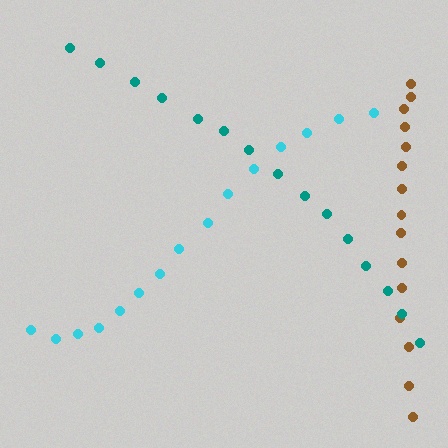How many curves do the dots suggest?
There are 3 distinct paths.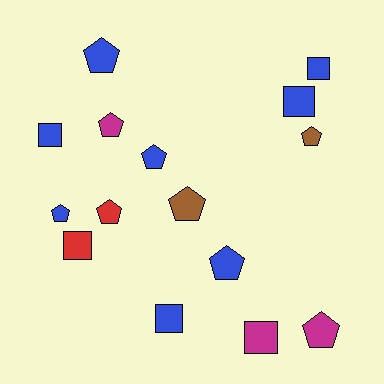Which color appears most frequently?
Blue, with 8 objects.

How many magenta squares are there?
There is 1 magenta square.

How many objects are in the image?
There are 15 objects.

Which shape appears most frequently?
Pentagon, with 9 objects.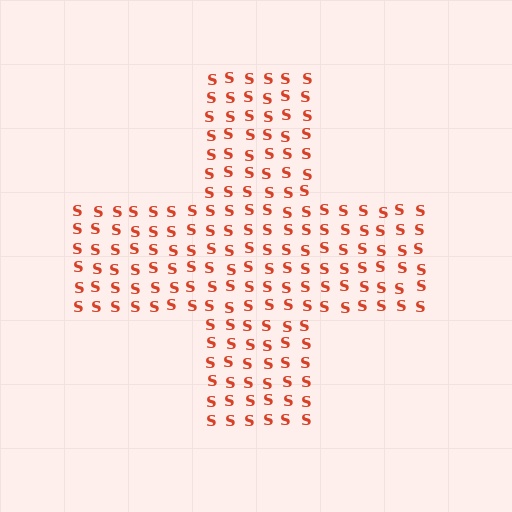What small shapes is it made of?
It is made of small letter S's.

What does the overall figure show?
The overall figure shows a cross.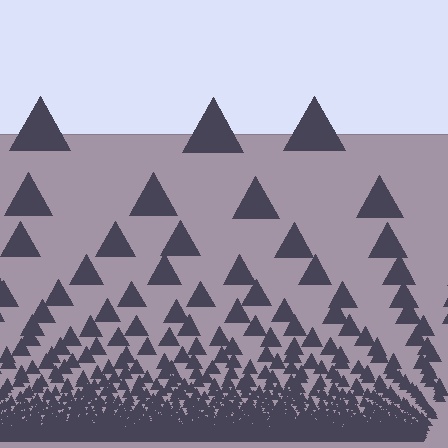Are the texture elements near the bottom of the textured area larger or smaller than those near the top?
Smaller. The gradient is inverted — elements near the bottom are smaller and denser.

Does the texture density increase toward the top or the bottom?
Density increases toward the bottom.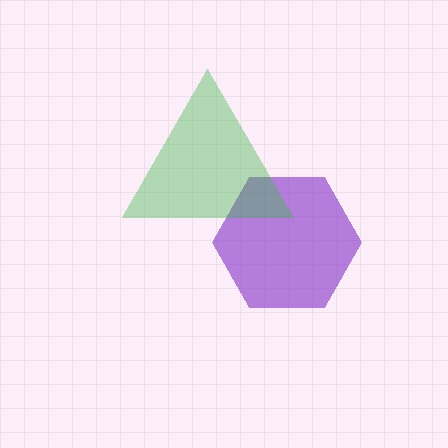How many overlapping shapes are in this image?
There are 2 overlapping shapes in the image.